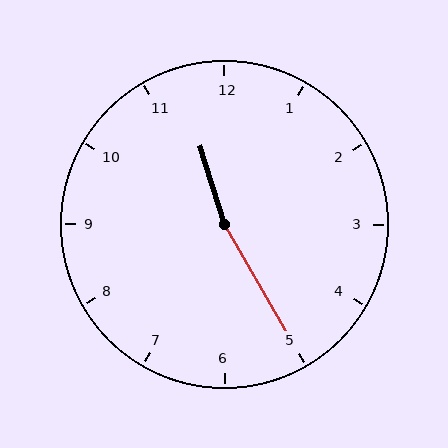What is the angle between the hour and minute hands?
Approximately 168 degrees.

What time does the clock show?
11:25.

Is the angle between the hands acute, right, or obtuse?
It is obtuse.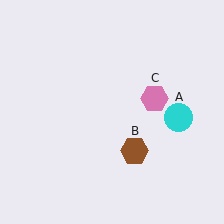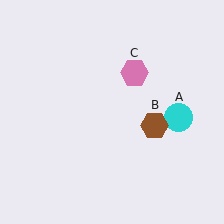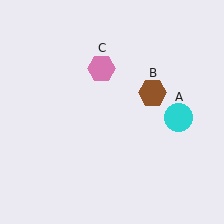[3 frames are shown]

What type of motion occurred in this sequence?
The brown hexagon (object B), pink hexagon (object C) rotated counterclockwise around the center of the scene.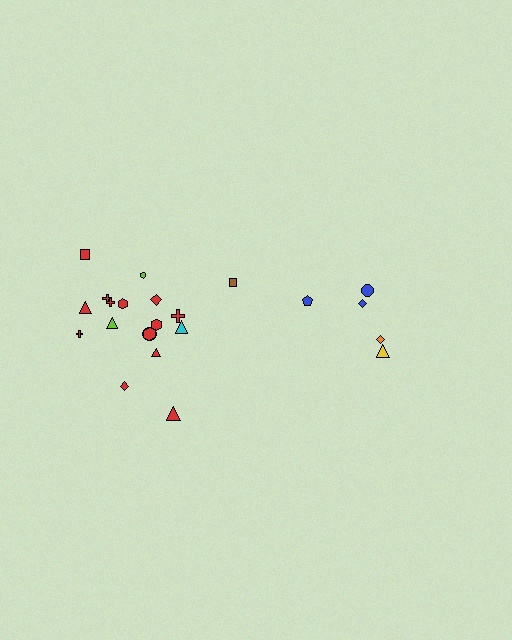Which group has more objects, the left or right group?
The left group.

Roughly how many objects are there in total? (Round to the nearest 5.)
Roughly 25 objects in total.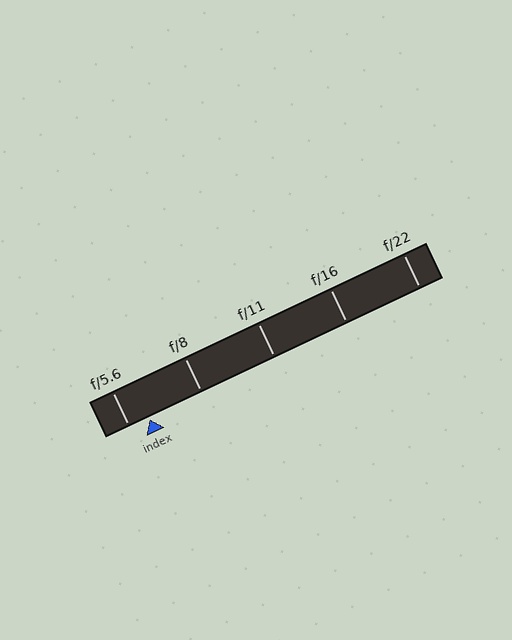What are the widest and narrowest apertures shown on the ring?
The widest aperture shown is f/5.6 and the narrowest is f/22.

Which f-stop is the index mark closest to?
The index mark is closest to f/5.6.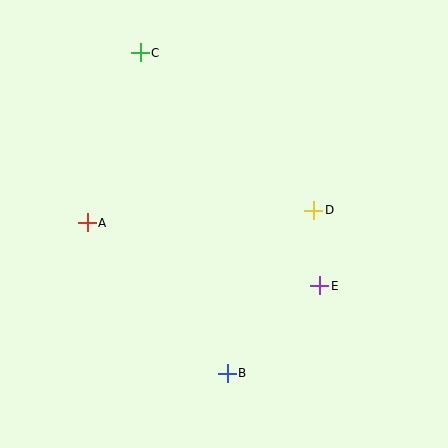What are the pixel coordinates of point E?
Point E is at (320, 286).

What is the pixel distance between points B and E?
The distance between B and E is 127 pixels.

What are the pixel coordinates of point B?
Point B is at (227, 373).